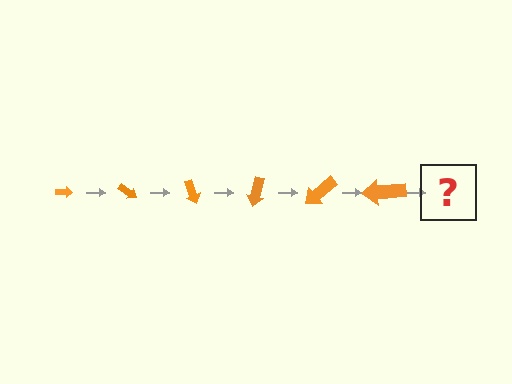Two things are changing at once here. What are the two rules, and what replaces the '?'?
The two rules are that the arrow grows larger each step and it rotates 35 degrees each step. The '?' should be an arrow, larger than the previous one and rotated 210 degrees from the start.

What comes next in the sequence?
The next element should be an arrow, larger than the previous one and rotated 210 degrees from the start.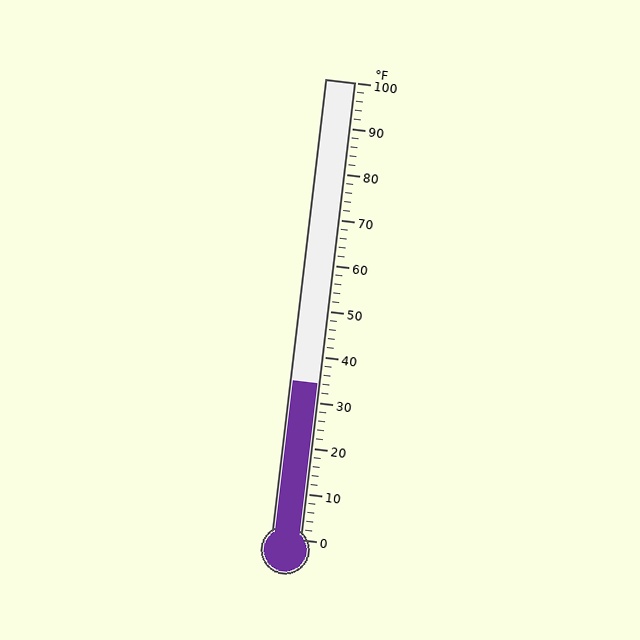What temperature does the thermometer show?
The thermometer shows approximately 34°F.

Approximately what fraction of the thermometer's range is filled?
The thermometer is filled to approximately 35% of its range.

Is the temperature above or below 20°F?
The temperature is above 20°F.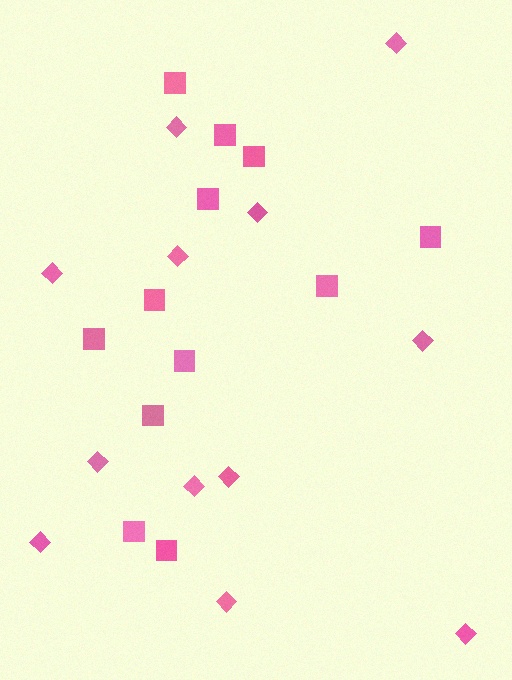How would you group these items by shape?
There are 2 groups: one group of squares (12) and one group of diamonds (12).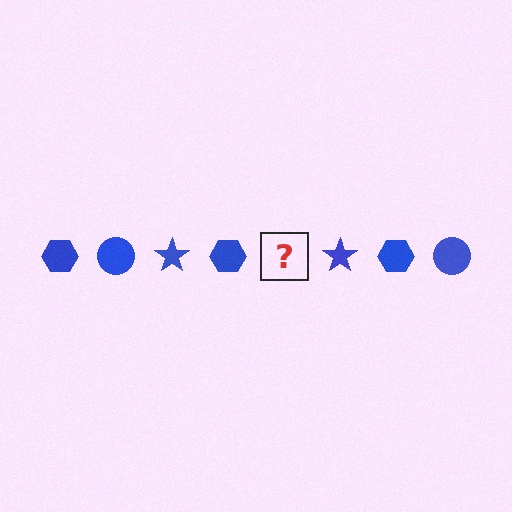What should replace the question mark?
The question mark should be replaced with a blue circle.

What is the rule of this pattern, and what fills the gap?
The rule is that the pattern cycles through hexagon, circle, star shapes in blue. The gap should be filled with a blue circle.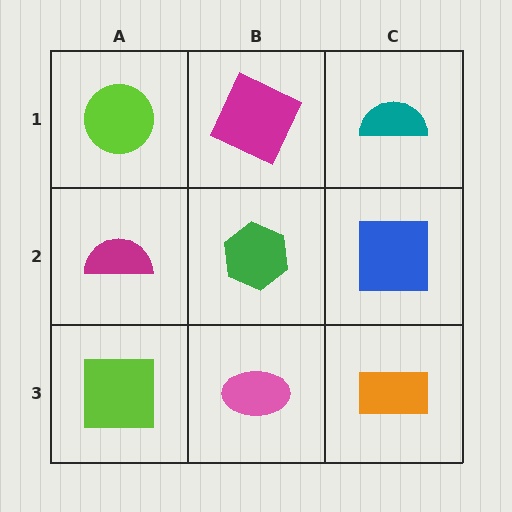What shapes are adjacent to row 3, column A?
A magenta semicircle (row 2, column A), a pink ellipse (row 3, column B).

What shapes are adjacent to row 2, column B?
A magenta square (row 1, column B), a pink ellipse (row 3, column B), a magenta semicircle (row 2, column A), a blue square (row 2, column C).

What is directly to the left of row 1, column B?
A lime circle.